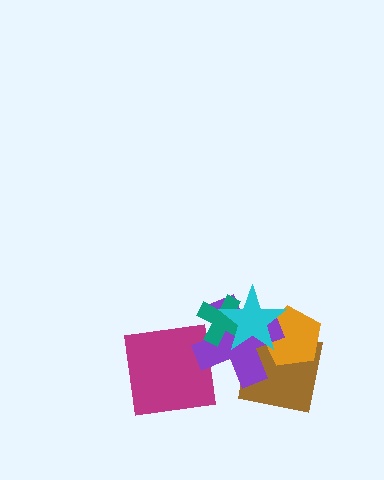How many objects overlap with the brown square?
3 objects overlap with the brown square.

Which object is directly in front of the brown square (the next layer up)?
The orange pentagon is directly in front of the brown square.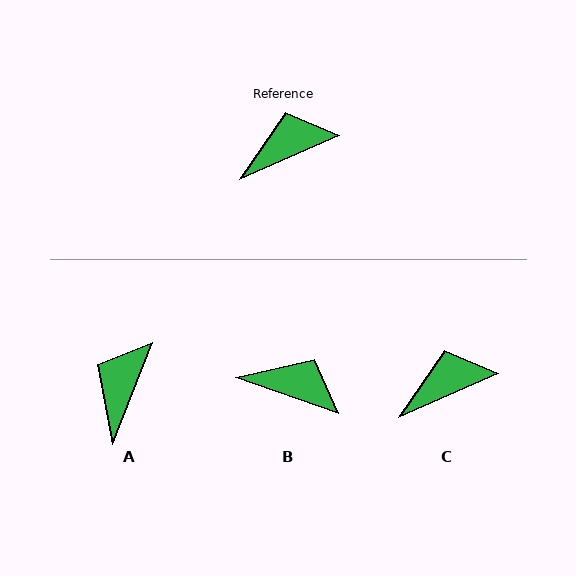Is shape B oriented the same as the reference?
No, it is off by about 43 degrees.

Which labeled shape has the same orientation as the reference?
C.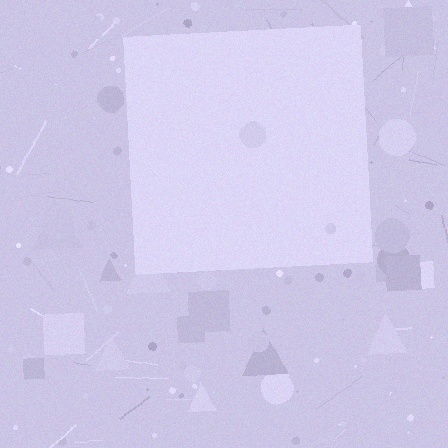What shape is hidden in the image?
A square is hidden in the image.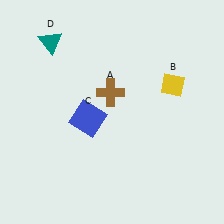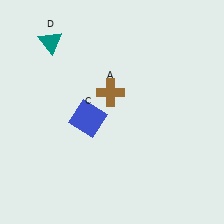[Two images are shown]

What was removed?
The yellow diamond (B) was removed in Image 2.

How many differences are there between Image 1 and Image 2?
There is 1 difference between the two images.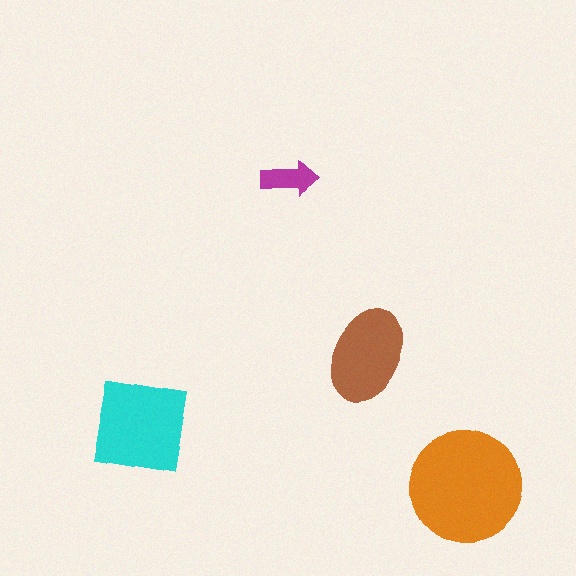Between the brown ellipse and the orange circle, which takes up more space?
The orange circle.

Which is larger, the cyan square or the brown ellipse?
The cyan square.